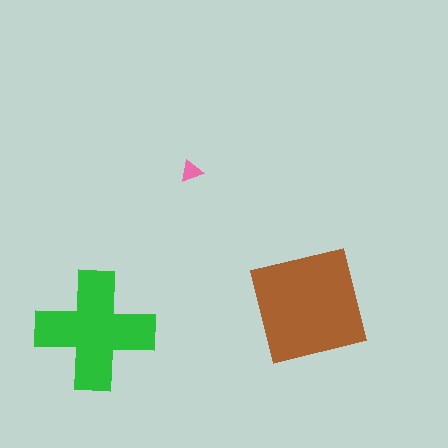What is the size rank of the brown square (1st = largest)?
1st.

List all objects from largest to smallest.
The brown square, the green cross, the pink triangle.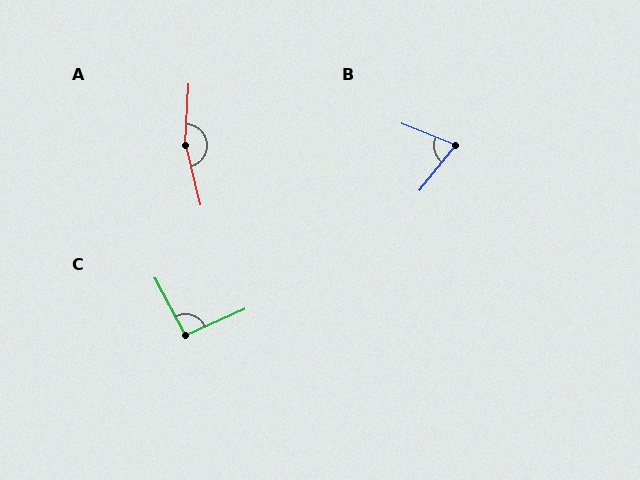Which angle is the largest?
A, at approximately 163 degrees.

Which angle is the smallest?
B, at approximately 74 degrees.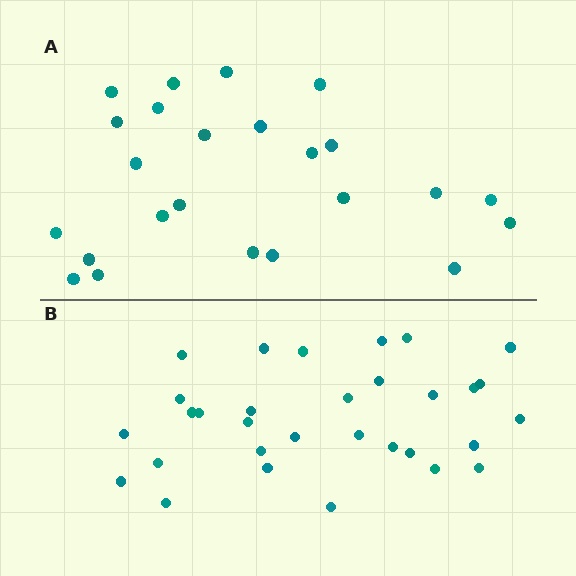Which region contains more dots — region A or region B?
Region B (the bottom region) has more dots.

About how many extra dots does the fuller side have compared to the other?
Region B has roughly 8 or so more dots than region A.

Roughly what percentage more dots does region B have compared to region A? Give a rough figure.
About 30% more.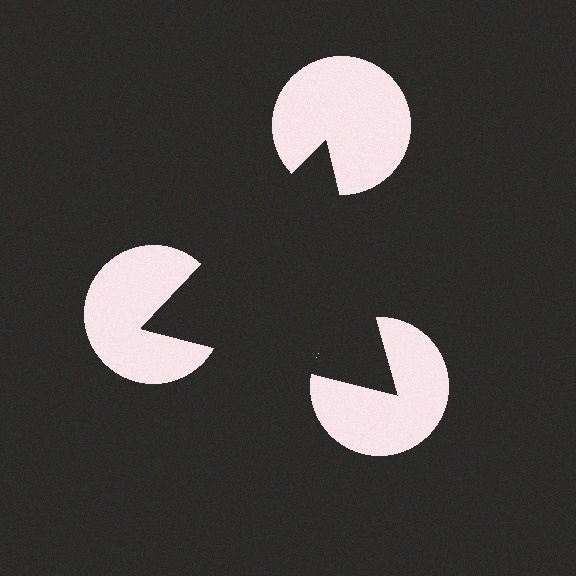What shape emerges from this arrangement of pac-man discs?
An illusory triangle — its edges are inferred from the aligned wedge cuts in the pac-man discs, not physically drawn.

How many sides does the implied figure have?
3 sides.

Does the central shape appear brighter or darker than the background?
It typically appears slightly darker than the background, even though no actual brightness change is drawn.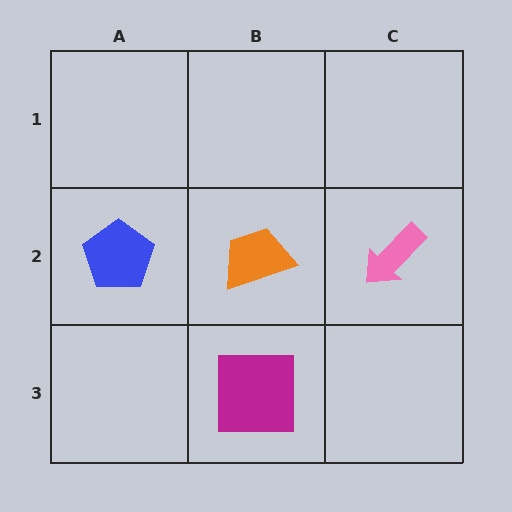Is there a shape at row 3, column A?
No, that cell is empty.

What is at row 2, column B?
An orange trapezoid.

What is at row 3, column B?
A magenta square.